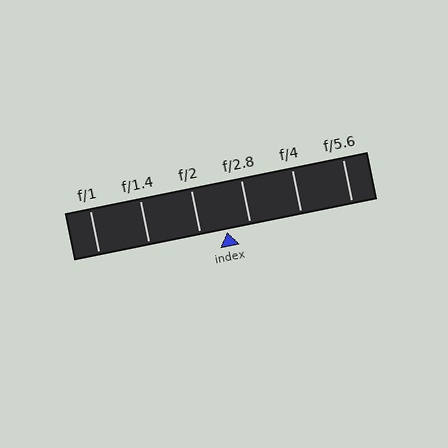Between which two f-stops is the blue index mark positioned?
The index mark is between f/2 and f/2.8.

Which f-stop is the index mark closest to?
The index mark is closest to f/2.8.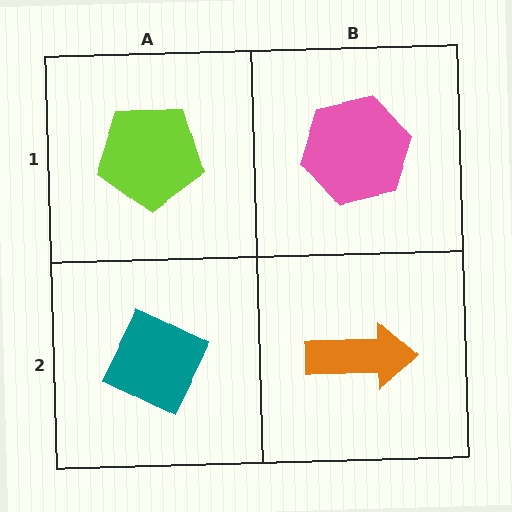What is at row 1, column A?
A lime pentagon.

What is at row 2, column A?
A teal diamond.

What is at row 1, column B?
A pink hexagon.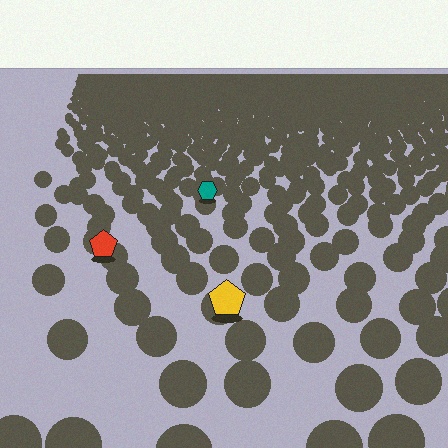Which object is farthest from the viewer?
The teal hexagon is farthest from the viewer. It appears smaller and the ground texture around it is denser.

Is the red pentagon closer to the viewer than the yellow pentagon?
No. The yellow pentagon is closer — you can tell from the texture gradient: the ground texture is coarser near it.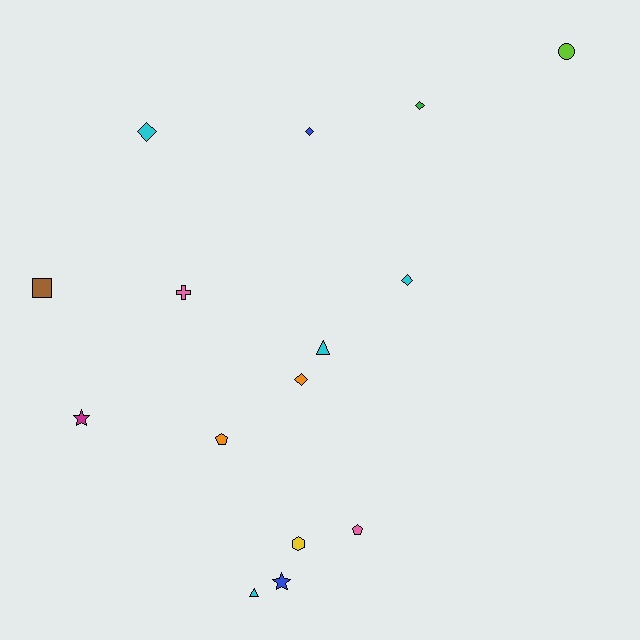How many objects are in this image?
There are 15 objects.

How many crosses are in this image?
There is 1 cross.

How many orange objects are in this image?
There are 2 orange objects.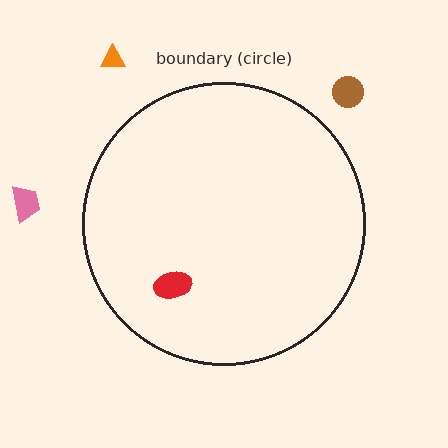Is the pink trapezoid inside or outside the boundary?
Outside.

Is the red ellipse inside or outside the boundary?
Inside.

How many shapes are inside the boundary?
1 inside, 3 outside.